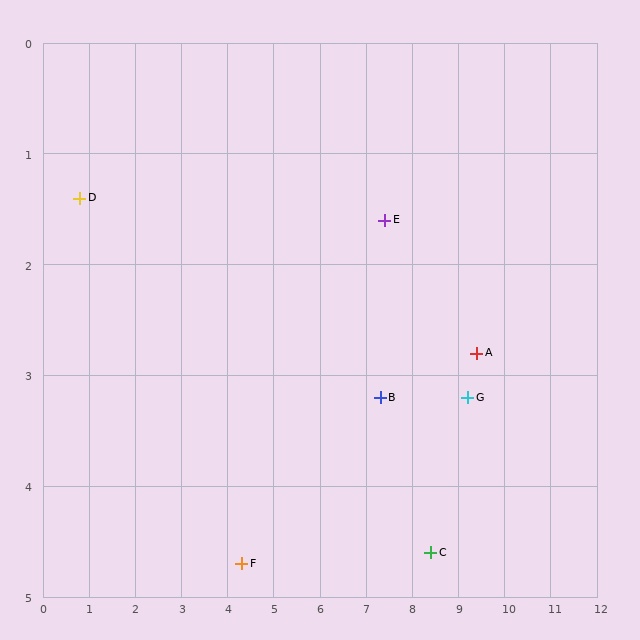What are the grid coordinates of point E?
Point E is at approximately (7.4, 1.6).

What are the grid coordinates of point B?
Point B is at approximately (7.3, 3.2).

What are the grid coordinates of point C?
Point C is at approximately (8.4, 4.6).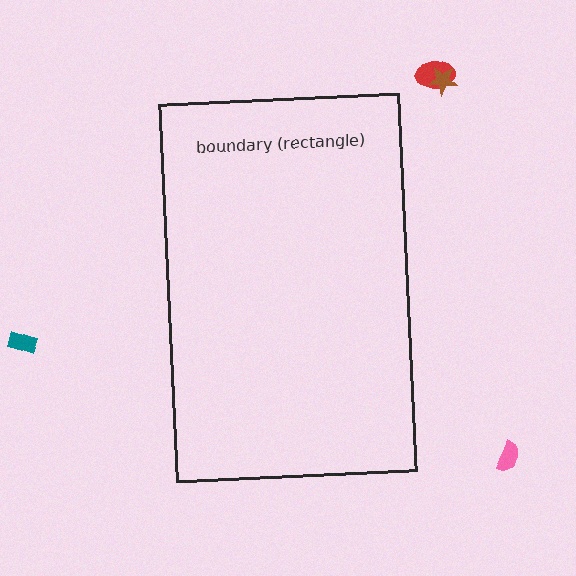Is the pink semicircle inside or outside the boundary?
Outside.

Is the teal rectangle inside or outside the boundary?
Outside.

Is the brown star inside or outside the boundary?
Outside.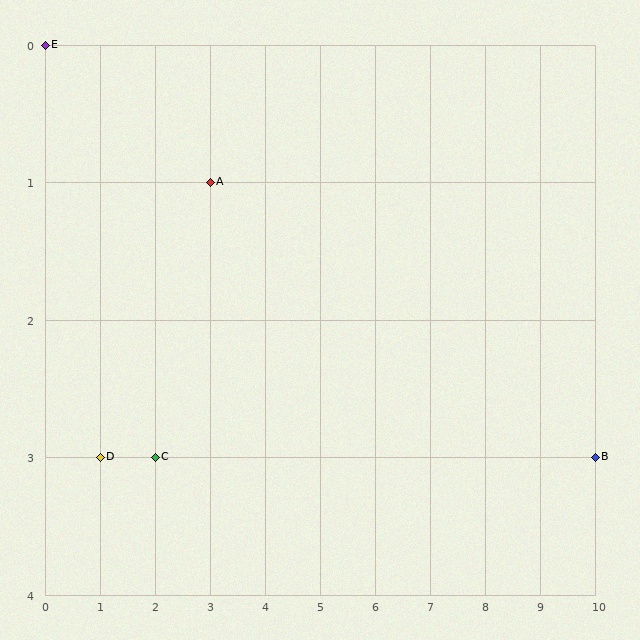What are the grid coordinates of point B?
Point B is at grid coordinates (10, 3).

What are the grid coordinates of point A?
Point A is at grid coordinates (3, 1).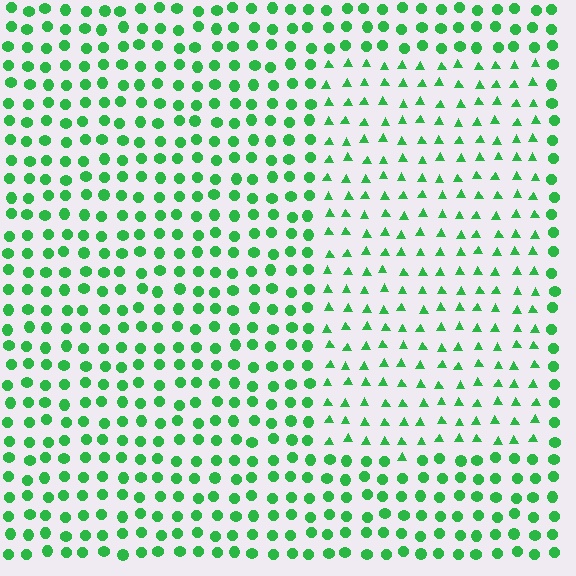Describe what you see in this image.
The image is filled with small green elements arranged in a uniform grid. A rectangle-shaped region contains triangles, while the surrounding area contains circles. The boundary is defined purely by the change in element shape.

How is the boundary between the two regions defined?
The boundary is defined by a change in element shape: triangles inside vs. circles outside. All elements share the same color and spacing.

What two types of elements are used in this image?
The image uses triangles inside the rectangle region and circles outside it.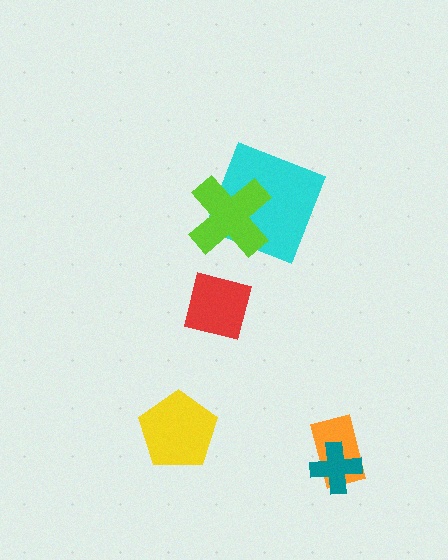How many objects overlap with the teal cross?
1 object overlaps with the teal cross.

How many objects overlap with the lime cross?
1 object overlaps with the lime cross.